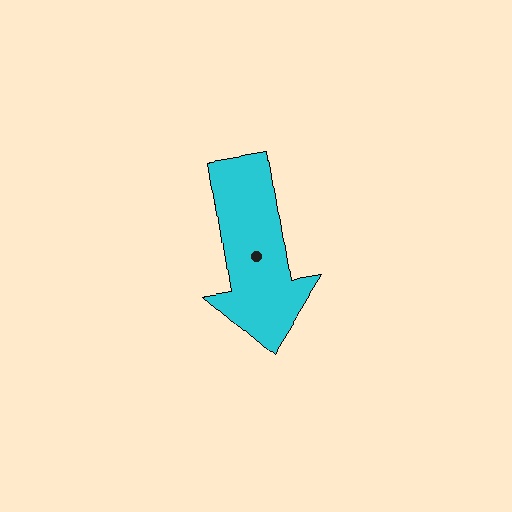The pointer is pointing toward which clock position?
Roughly 6 o'clock.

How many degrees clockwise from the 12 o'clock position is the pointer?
Approximately 171 degrees.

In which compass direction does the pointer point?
South.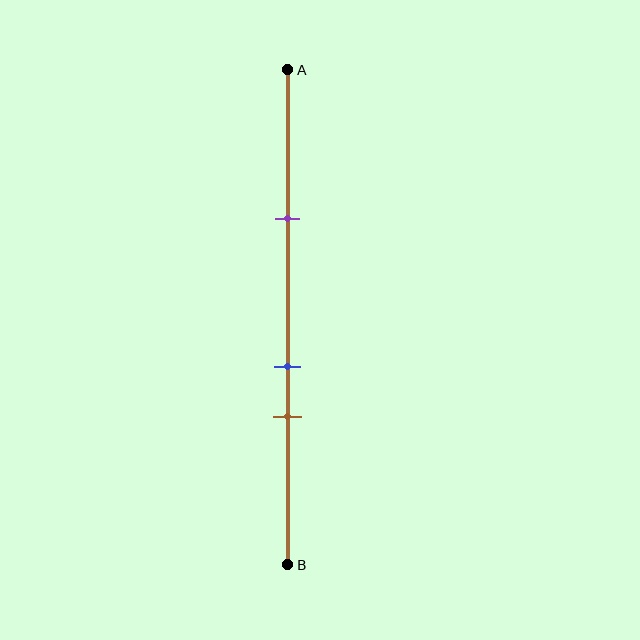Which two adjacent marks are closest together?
The blue and brown marks are the closest adjacent pair.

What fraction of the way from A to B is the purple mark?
The purple mark is approximately 30% (0.3) of the way from A to B.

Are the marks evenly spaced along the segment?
No, the marks are not evenly spaced.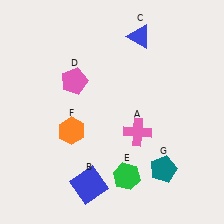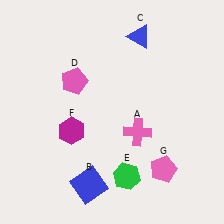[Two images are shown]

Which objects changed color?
F changed from orange to magenta. G changed from teal to pink.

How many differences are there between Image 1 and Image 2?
There are 2 differences between the two images.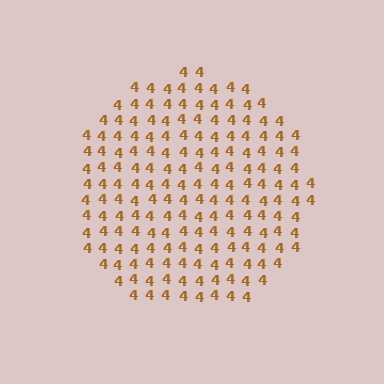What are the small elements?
The small elements are digit 4's.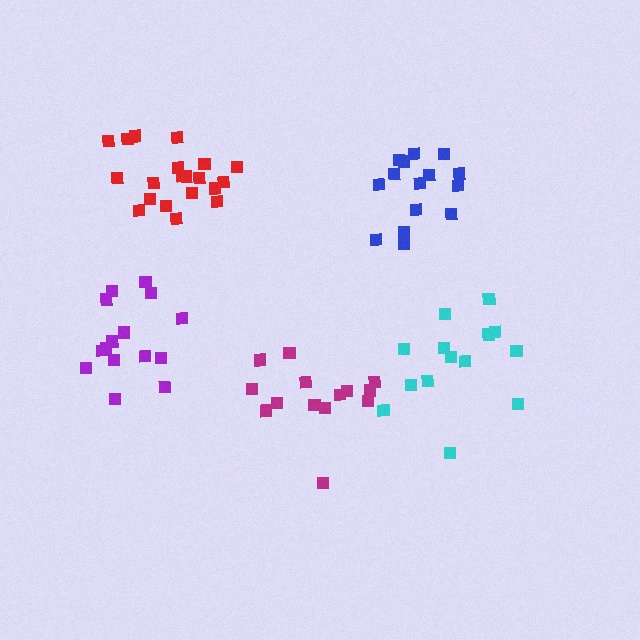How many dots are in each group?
Group 1: 15 dots, Group 2: 20 dots, Group 3: 15 dots, Group 4: 14 dots, Group 5: 14 dots (78 total).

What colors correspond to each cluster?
The clusters are colored: purple, red, blue, cyan, magenta.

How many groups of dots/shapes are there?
There are 5 groups.